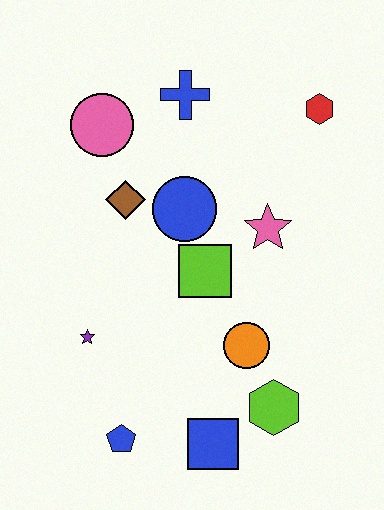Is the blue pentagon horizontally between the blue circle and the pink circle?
Yes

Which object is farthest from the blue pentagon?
The red hexagon is farthest from the blue pentagon.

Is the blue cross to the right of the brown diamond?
Yes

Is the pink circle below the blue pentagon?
No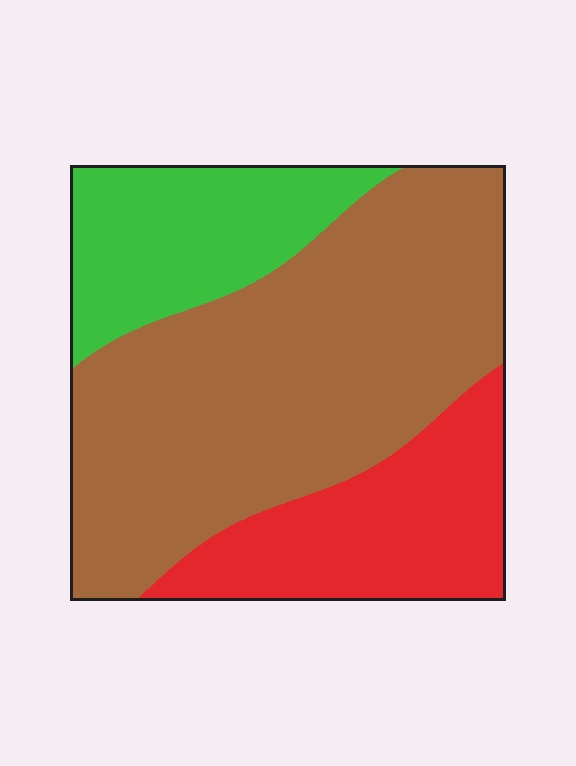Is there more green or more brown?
Brown.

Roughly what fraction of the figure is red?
Red covers 23% of the figure.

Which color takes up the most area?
Brown, at roughly 55%.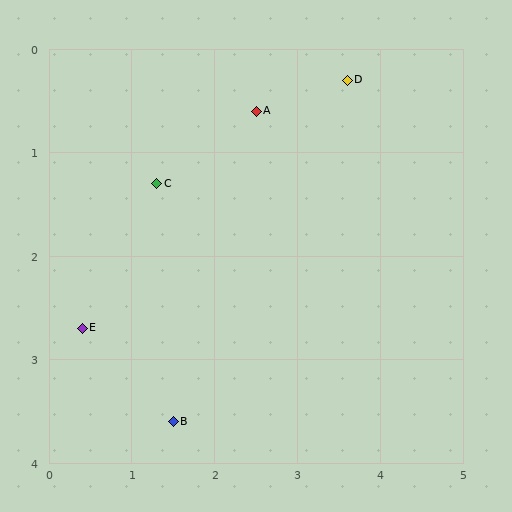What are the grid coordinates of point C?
Point C is at approximately (1.3, 1.3).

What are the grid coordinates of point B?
Point B is at approximately (1.5, 3.6).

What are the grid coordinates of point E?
Point E is at approximately (0.4, 2.7).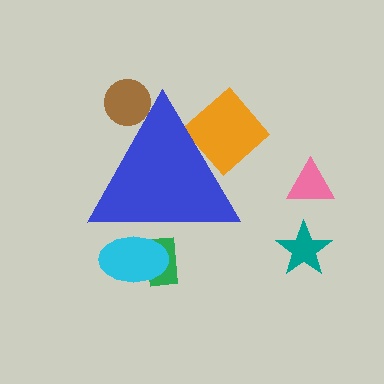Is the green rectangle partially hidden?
Yes, the green rectangle is partially hidden behind the blue triangle.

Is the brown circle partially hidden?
Yes, the brown circle is partially hidden behind the blue triangle.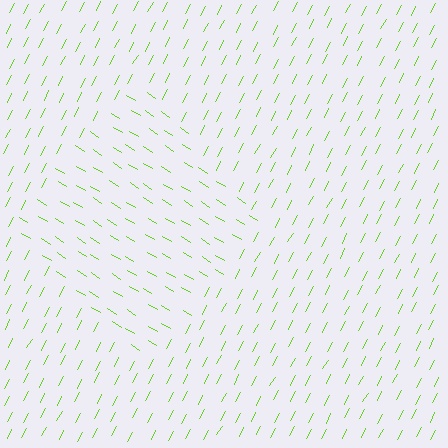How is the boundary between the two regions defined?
The boundary is defined purely by a change in line orientation (approximately 86 degrees difference). All lines are the same color and thickness.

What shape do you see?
I see a diamond.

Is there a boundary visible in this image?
Yes, there is a texture boundary formed by a change in line orientation.